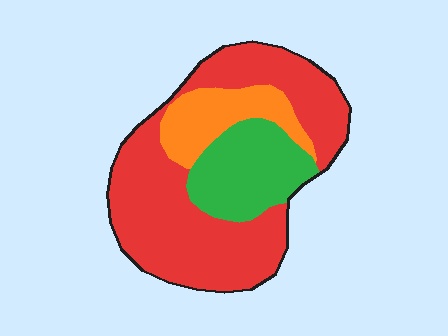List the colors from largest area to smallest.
From largest to smallest: red, green, orange.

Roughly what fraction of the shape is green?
Green takes up less than a quarter of the shape.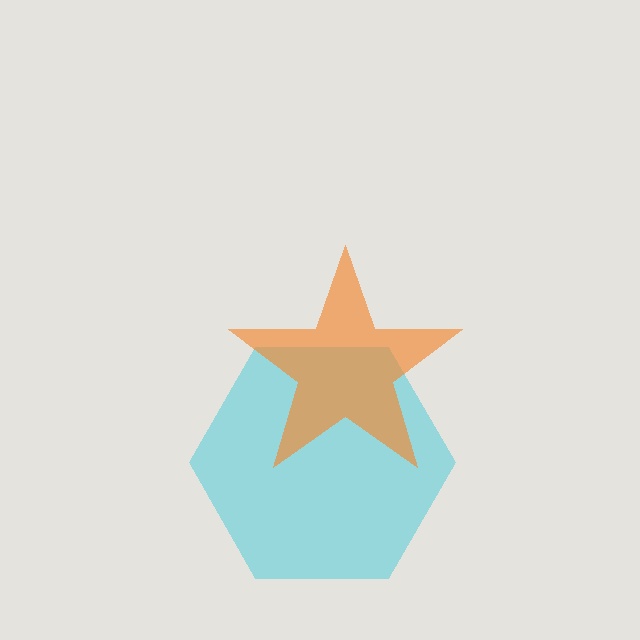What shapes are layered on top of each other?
The layered shapes are: a cyan hexagon, an orange star.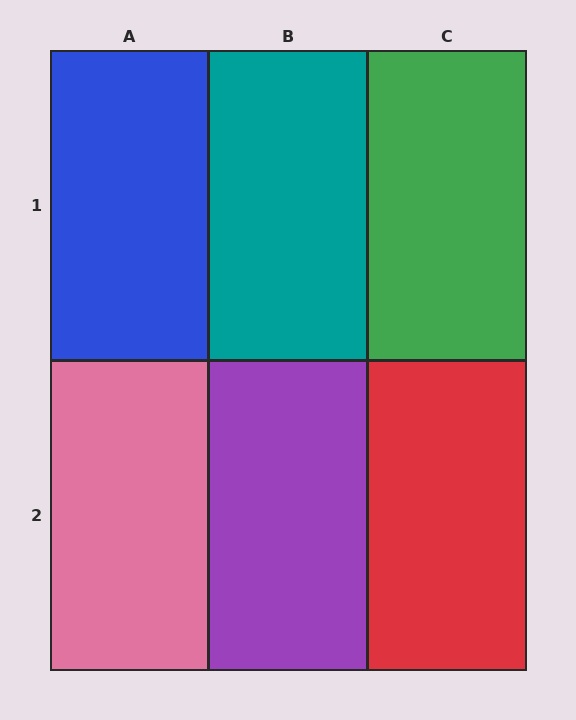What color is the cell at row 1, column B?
Teal.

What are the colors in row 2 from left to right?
Pink, purple, red.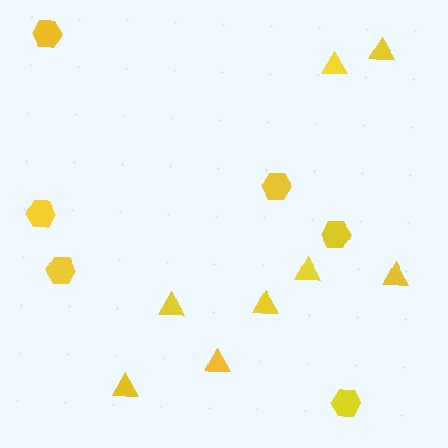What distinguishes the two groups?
There are 2 groups: one group of triangles (8) and one group of hexagons (6).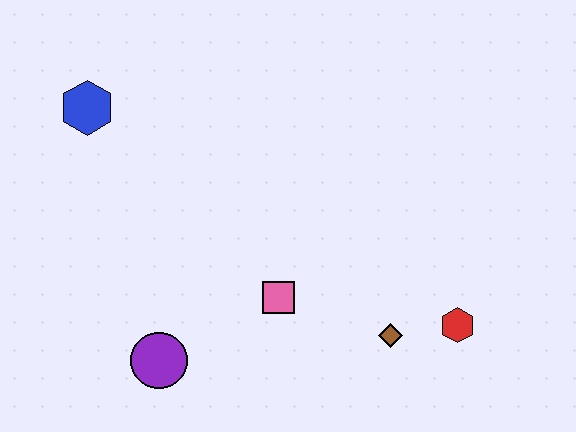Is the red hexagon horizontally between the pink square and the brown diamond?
No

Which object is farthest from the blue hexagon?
The red hexagon is farthest from the blue hexagon.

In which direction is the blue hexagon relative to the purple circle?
The blue hexagon is above the purple circle.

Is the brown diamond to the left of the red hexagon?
Yes